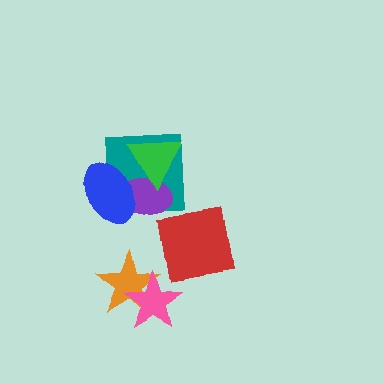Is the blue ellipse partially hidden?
Yes, it is partially covered by another shape.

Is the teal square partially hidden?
Yes, it is partially covered by another shape.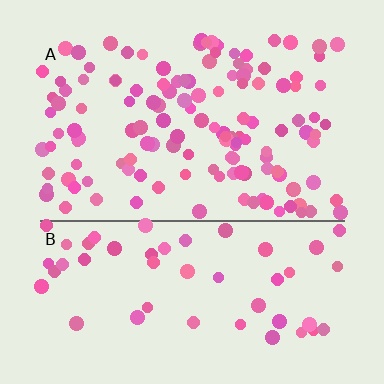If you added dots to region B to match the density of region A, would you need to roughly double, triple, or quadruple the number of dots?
Approximately double.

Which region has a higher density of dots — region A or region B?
A (the top).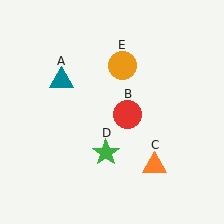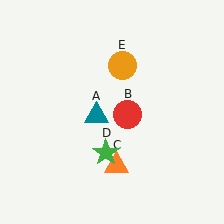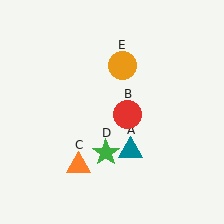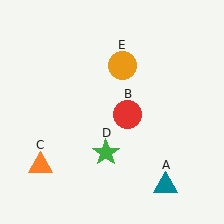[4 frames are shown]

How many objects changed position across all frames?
2 objects changed position: teal triangle (object A), orange triangle (object C).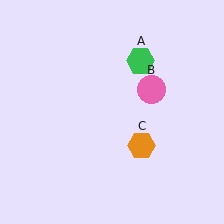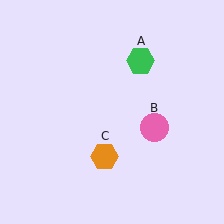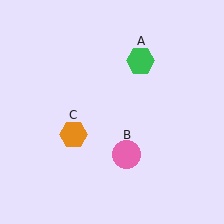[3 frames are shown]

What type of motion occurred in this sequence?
The pink circle (object B), orange hexagon (object C) rotated clockwise around the center of the scene.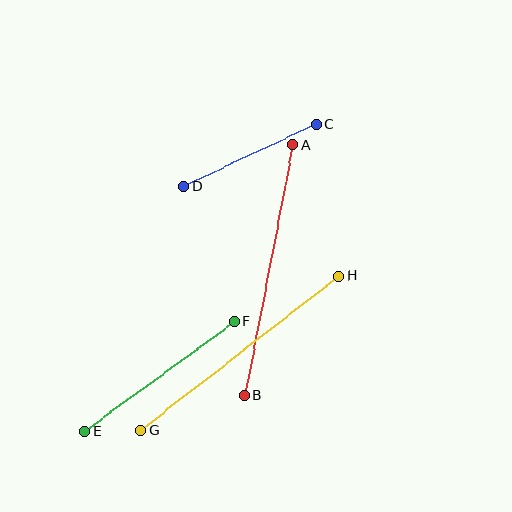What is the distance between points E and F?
The distance is approximately 185 pixels.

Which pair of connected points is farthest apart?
Points A and B are farthest apart.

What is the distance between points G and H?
The distance is approximately 251 pixels.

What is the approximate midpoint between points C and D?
The midpoint is at approximately (250, 156) pixels.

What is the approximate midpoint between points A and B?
The midpoint is at approximately (269, 270) pixels.